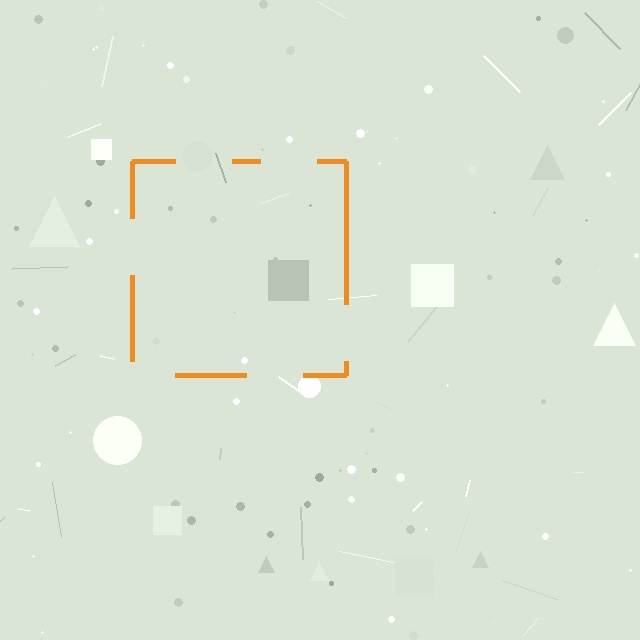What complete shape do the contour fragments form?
The contour fragments form a square.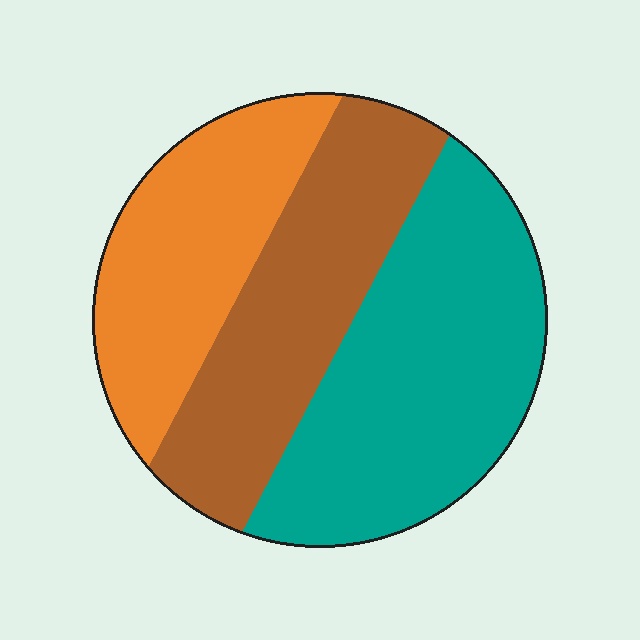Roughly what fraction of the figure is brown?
Brown covers 31% of the figure.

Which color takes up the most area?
Teal, at roughly 40%.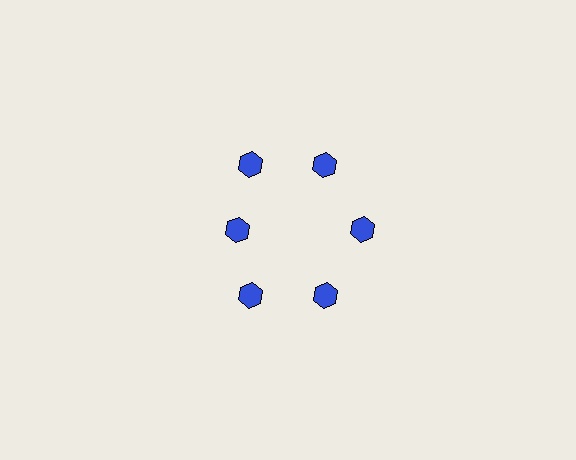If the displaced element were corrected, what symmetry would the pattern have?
It would have 6-fold rotational symmetry — the pattern would map onto itself every 60 degrees.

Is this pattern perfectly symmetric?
No. The 6 blue hexagons are arranged in a ring, but one element near the 9 o'clock position is pulled inward toward the center, breaking the 6-fold rotational symmetry.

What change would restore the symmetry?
The symmetry would be restored by moving it outward, back onto the ring so that all 6 hexagons sit at equal angles and equal distance from the center.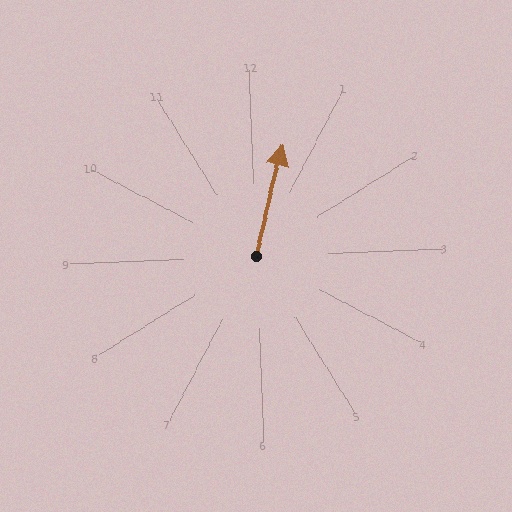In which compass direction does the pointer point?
North.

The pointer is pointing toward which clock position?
Roughly 1 o'clock.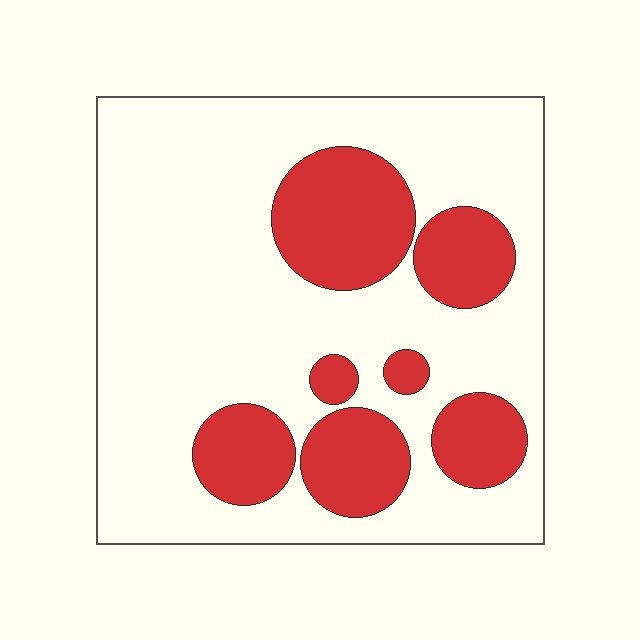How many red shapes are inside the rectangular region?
7.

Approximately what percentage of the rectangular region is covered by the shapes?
Approximately 25%.